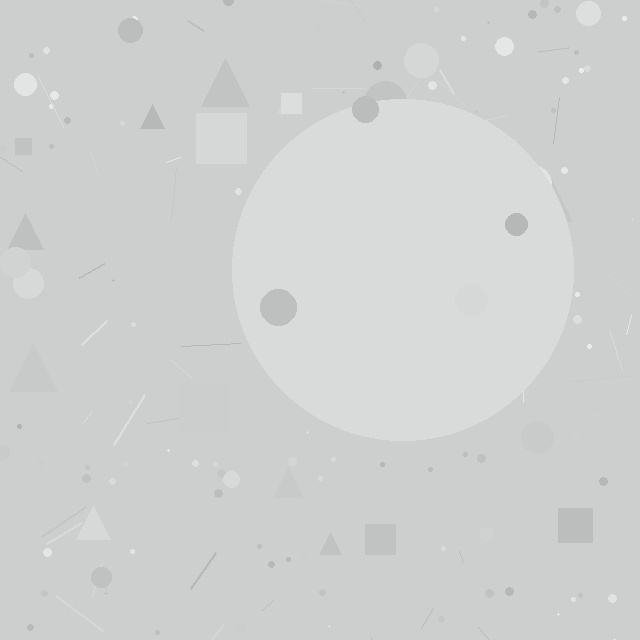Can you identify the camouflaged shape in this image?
The camouflaged shape is a circle.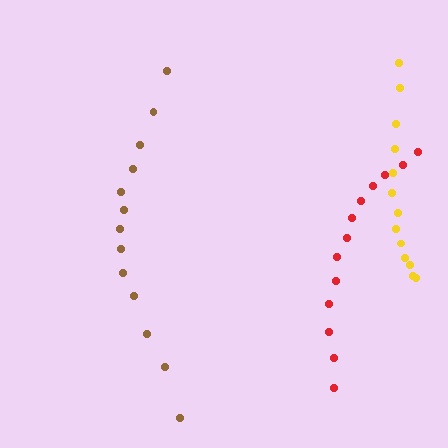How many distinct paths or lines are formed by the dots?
There are 3 distinct paths.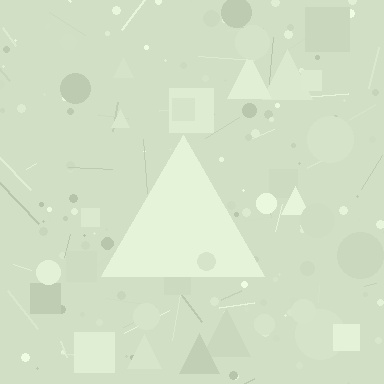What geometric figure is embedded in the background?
A triangle is embedded in the background.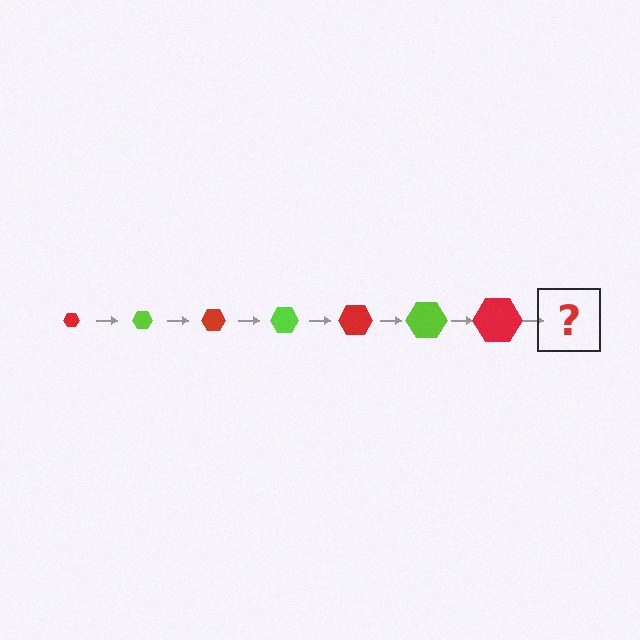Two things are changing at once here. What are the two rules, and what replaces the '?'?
The two rules are that the hexagon grows larger each step and the color cycles through red and lime. The '?' should be a lime hexagon, larger than the previous one.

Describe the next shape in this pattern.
It should be a lime hexagon, larger than the previous one.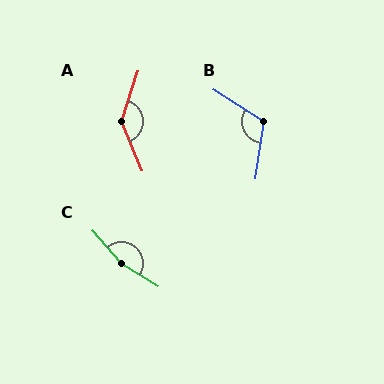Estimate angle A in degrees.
Approximately 140 degrees.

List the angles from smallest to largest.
B (114°), A (140°), C (163°).